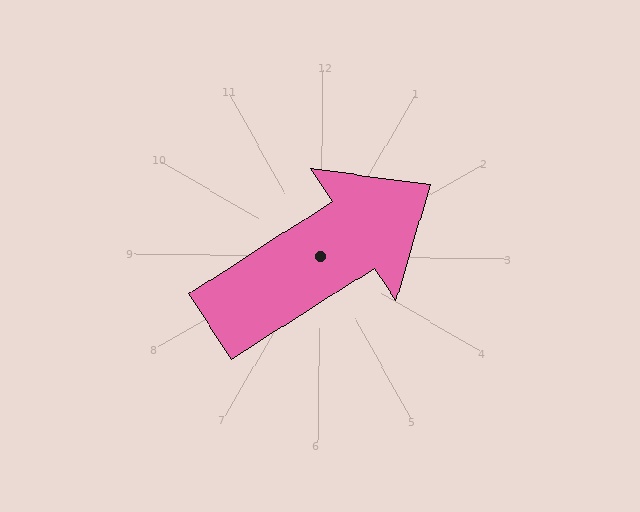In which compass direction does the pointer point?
Northeast.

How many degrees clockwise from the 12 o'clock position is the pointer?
Approximately 57 degrees.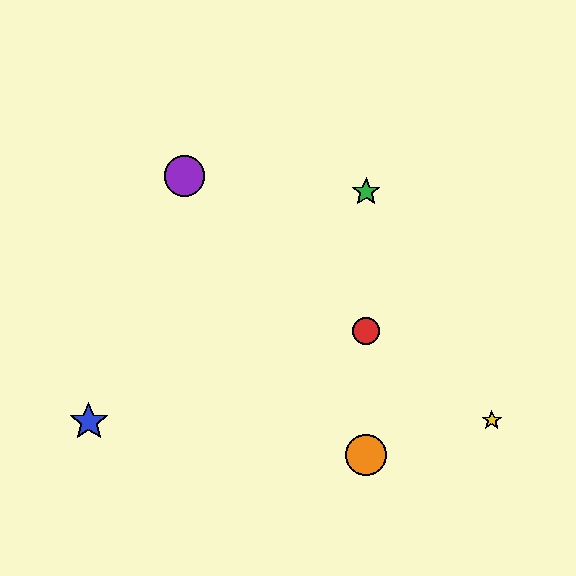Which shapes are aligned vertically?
The red circle, the green star, the orange circle are aligned vertically.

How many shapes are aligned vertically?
3 shapes (the red circle, the green star, the orange circle) are aligned vertically.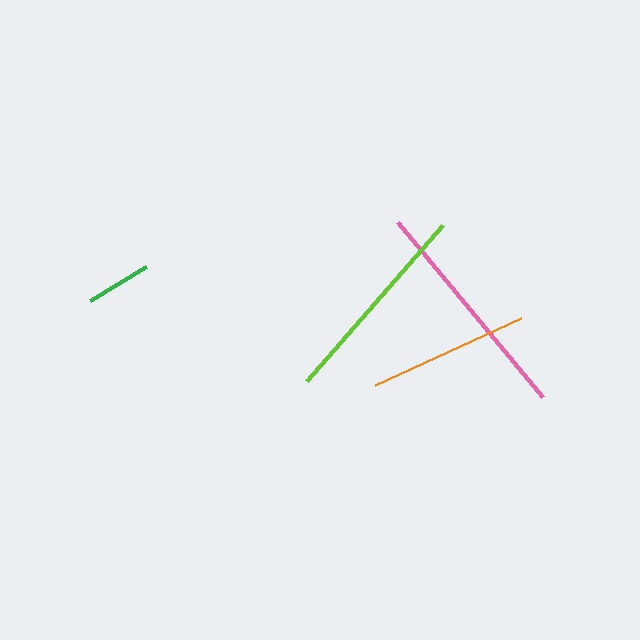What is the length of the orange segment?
The orange segment is approximately 160 pixels long.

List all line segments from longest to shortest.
From longest to shortest: pink, lime, orange, green.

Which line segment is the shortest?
The green line is the shortest at approximately 65 pixels.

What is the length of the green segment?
The green segment is approximately 65 pixels long.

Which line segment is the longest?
The pink line is the longest at approximately 227 pixels.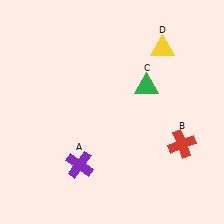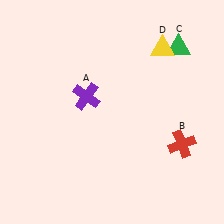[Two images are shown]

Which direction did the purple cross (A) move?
The purple cross (A) moved up.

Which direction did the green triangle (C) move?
The green triangle (C) moved up.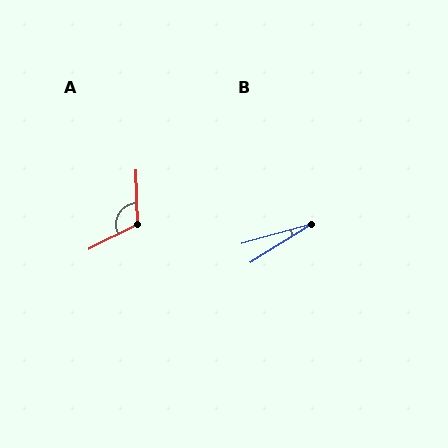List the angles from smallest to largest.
B (17°), A (115°).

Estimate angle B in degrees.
Approximately 17 degrees.